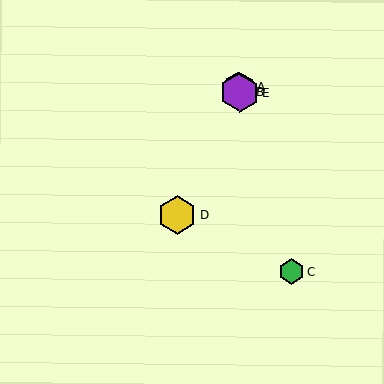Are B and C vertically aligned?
No, B is at x≈239 and C is at x≈292.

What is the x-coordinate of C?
Object C is at x≈292.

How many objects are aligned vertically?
3 objects (A, B, E) are aligned vertically.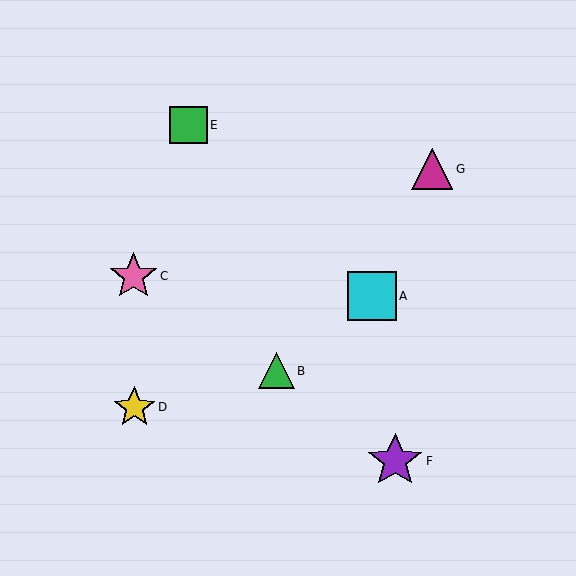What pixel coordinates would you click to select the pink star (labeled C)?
Click at (133, 276) to select the pink star C.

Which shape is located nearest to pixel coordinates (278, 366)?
The green triangle (labeled B) at (276, 371) is nearest to that location.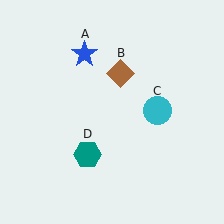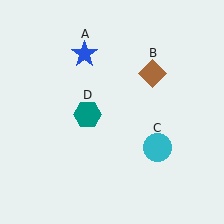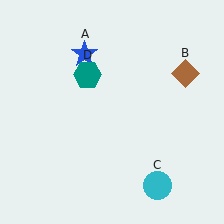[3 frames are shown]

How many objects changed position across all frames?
3 objects changed position: brown diamond (object B), cyan circle (object C), teal hexagon (object D).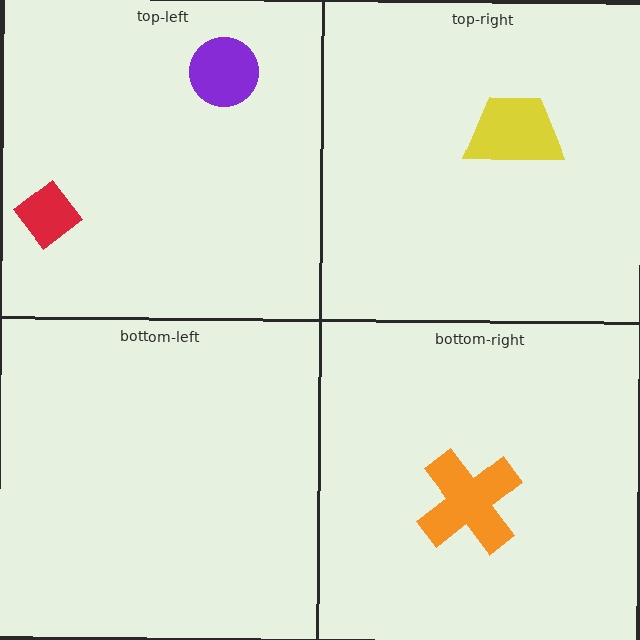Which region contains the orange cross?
The bottom-right region.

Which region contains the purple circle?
The top-left region.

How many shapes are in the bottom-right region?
1.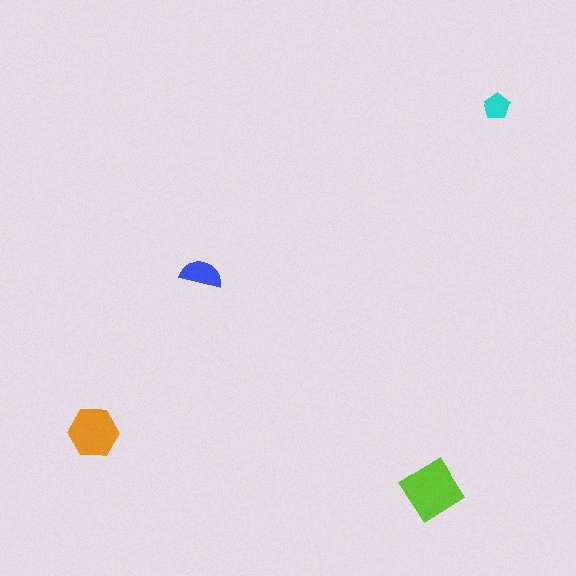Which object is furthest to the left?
The orange hexagon is leftmost.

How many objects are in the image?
There are 4 objects in the image.